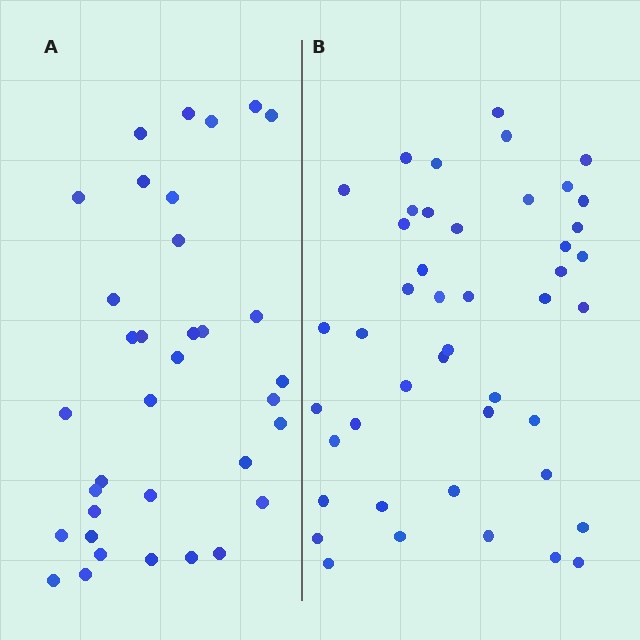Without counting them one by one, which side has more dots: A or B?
Region B (the right region) has more dots.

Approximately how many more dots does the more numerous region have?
Region B has roughly 10 or so more dots than region A.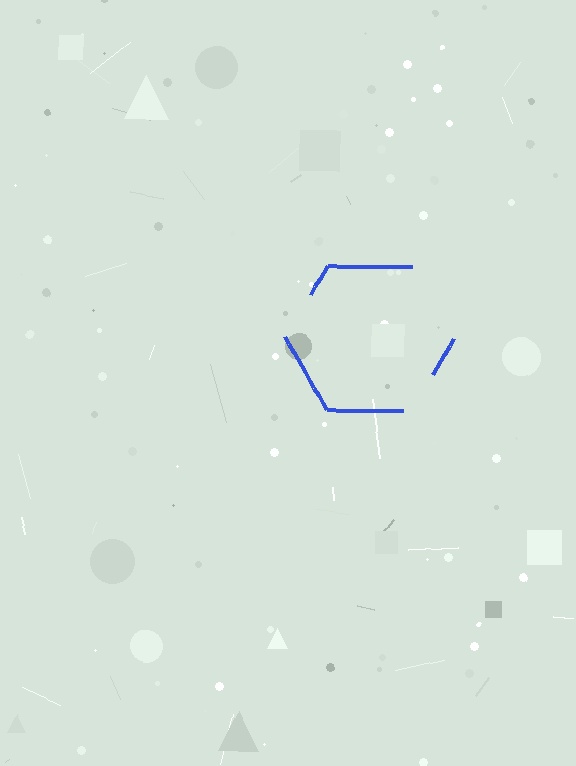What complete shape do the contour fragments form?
The contour fragments form a hexagon.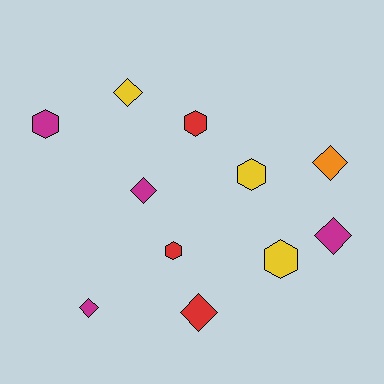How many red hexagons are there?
There are 2 red hexagons.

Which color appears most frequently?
Magenta, with 4 objects.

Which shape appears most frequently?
Diamond, with 6 objects.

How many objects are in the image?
There are 11 objects.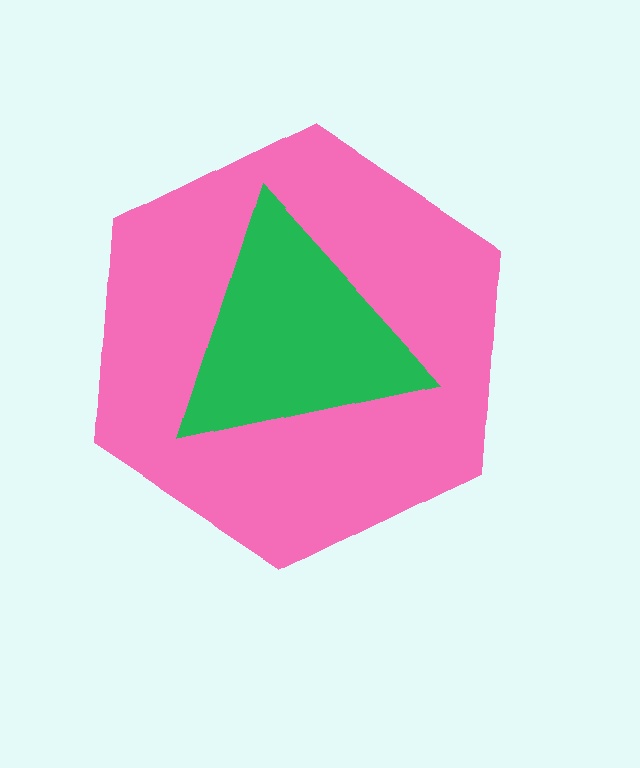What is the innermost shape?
The green triangle.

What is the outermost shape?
The pink hexagon.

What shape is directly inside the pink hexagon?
The green triangle.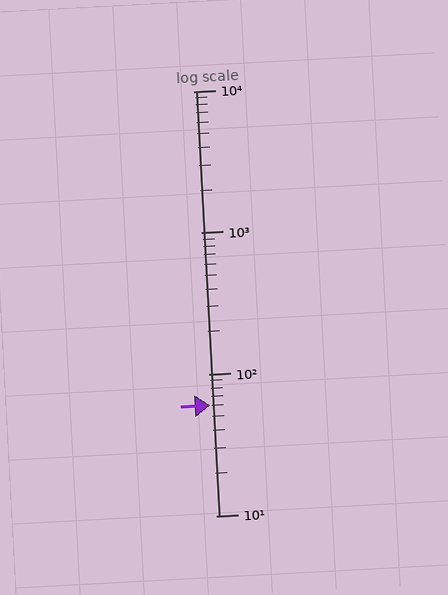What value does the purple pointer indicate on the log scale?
The pointer indicates approximately 60.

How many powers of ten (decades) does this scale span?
The scale spans 3 decades, from 10 to 10000.